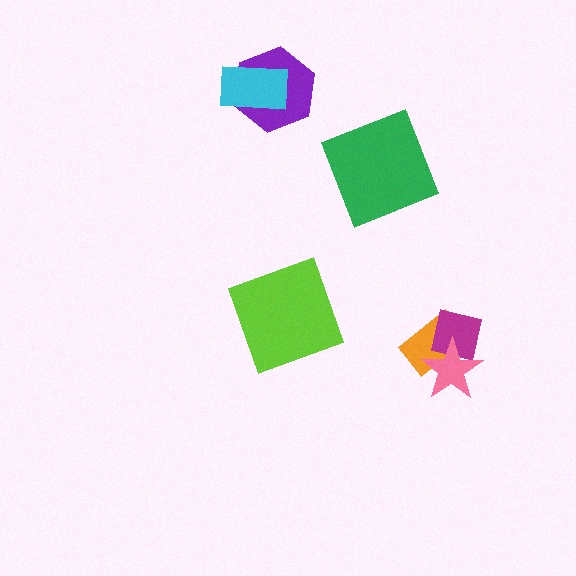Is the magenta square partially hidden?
Yes, it is partially covered by another shape.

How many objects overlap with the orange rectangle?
2 objects overlap with the orange rectangle.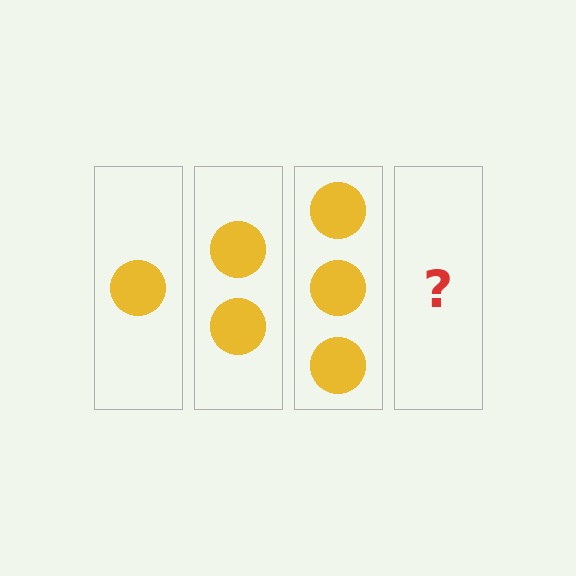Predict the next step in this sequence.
The next step is 4 circles.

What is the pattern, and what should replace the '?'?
The pattern is that each step adds one more circle. The '?' should be 4 circles.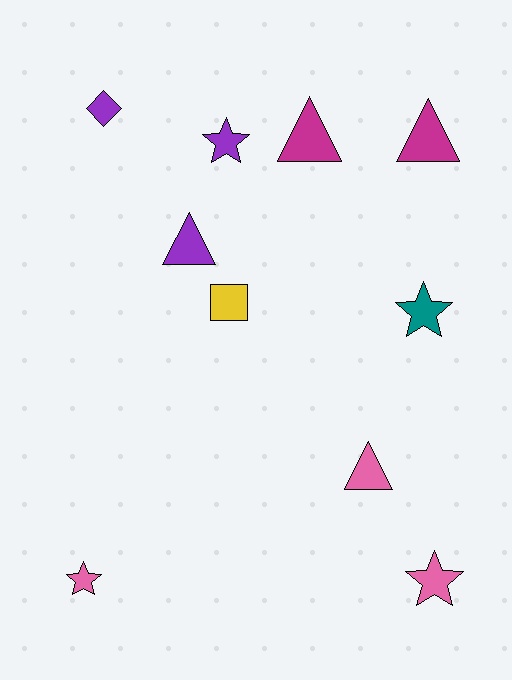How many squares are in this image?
There is 1 square.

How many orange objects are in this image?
There are no orange objects.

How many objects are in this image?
There are 10 objects.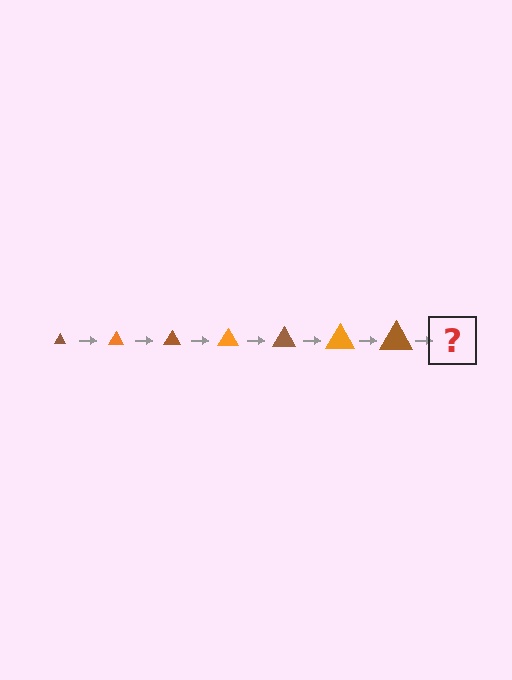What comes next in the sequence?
The next element should be an orange triangle, larger than the previous one.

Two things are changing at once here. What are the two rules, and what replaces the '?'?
The two rules are that the triangle grows larger each step and the color cycles through brown and orange. The '?' should be an orange triangle, larger than the previous one.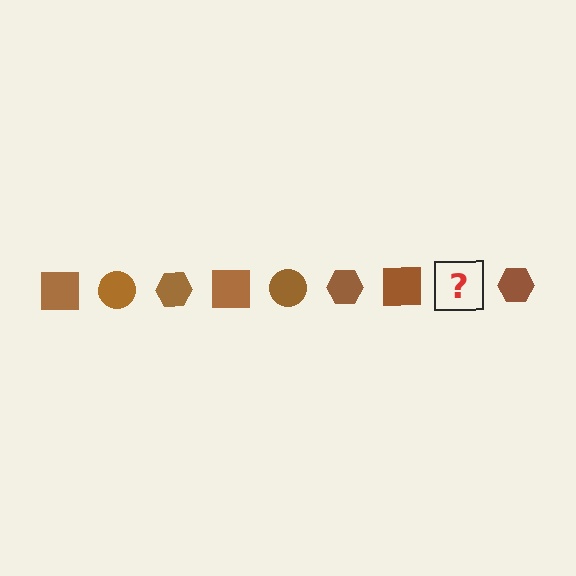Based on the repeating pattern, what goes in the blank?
The blank should be a brown circle.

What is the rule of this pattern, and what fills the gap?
The rule is that the pattern cycles through square, circle, hexagon shapes in brown. The gap should be filled with a brown circle.